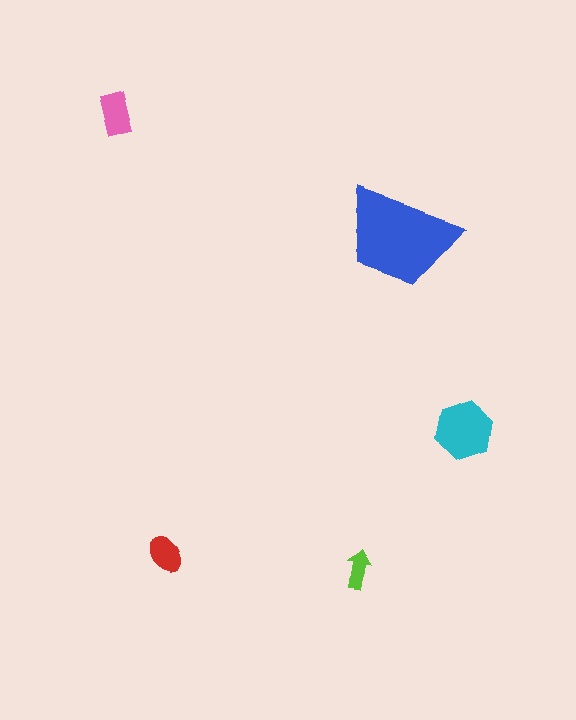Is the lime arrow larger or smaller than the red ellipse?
Smaller.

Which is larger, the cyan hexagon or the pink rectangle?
The cyan hexagon.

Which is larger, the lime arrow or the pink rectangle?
The pink rectangle.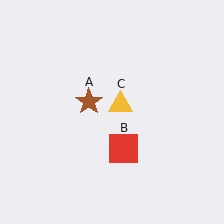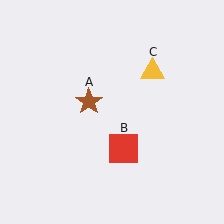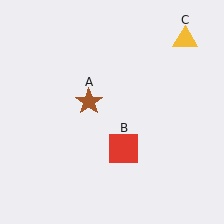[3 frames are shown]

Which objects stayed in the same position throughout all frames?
Brown star (object A) and red square (object B) remained stationary.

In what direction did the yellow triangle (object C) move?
The yellow triangle (object C) moved up and to the right.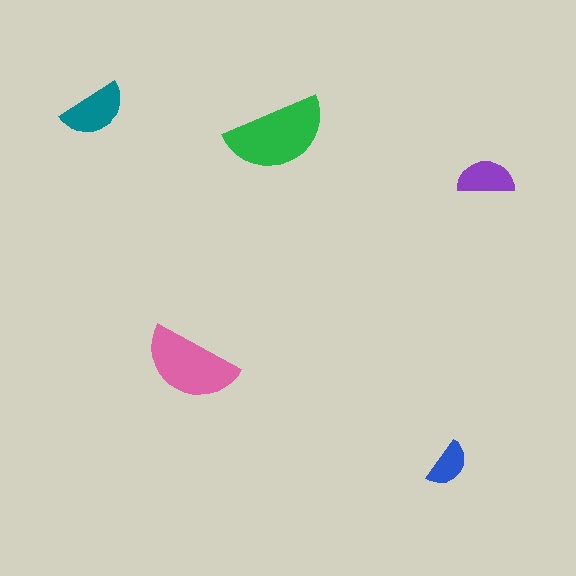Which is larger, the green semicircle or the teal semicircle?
The green one.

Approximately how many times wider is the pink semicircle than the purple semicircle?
About 1.5 times wider.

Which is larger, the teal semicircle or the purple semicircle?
The teal one.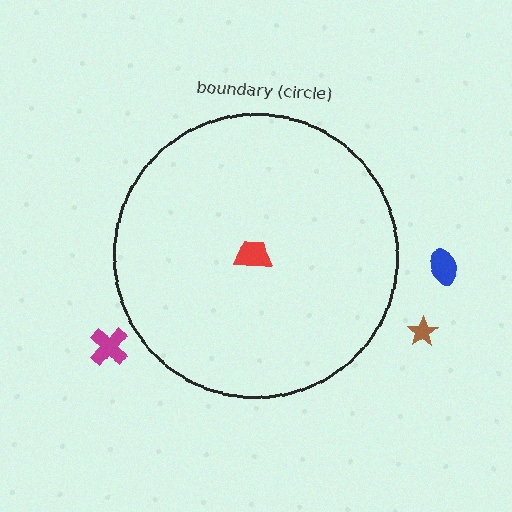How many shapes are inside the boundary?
1 inside, 3 outside.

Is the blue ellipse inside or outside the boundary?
Outside.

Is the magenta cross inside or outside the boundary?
Outside.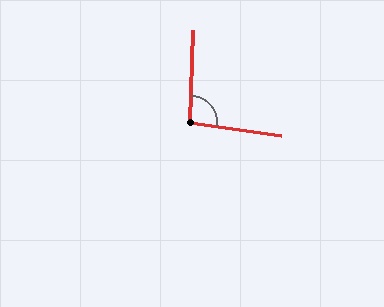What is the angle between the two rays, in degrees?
Approximately 97 degrees.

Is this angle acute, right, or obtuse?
It is obtuse.